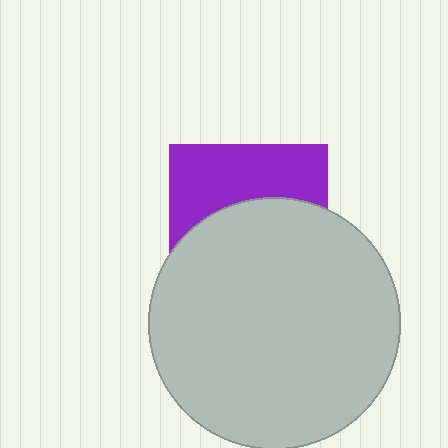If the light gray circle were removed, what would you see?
You would see the complete purple square.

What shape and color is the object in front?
The object in front is a light gray circle.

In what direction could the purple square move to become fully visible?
The purple square could move up. That would shift it out from behind the light gray circle entirely.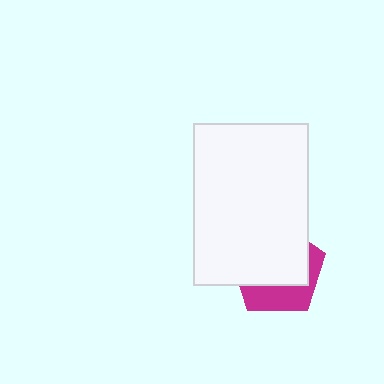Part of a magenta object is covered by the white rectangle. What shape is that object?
It is a pentagon.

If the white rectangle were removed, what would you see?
You would see the complete magenta pentagon.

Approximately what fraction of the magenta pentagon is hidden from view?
Roughly 64% of the magenta pentagon is hidden behind the white rectangle.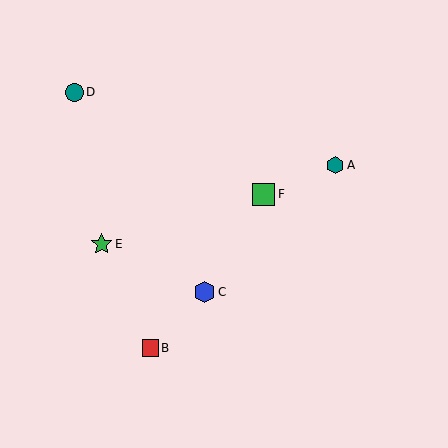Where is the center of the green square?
The center of the green square is at (264, 194).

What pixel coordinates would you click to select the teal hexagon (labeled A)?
Click at (335, 165) to select the teal hexagon A.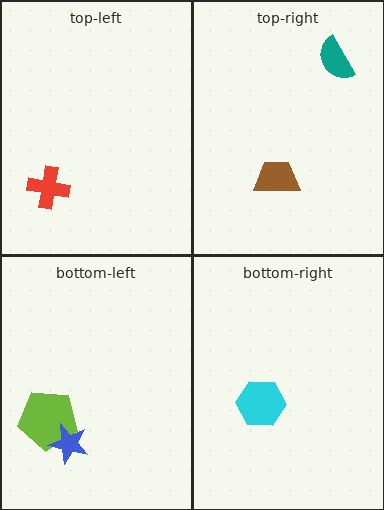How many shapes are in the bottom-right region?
1.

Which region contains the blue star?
The bottom-left region.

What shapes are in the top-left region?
The red cross.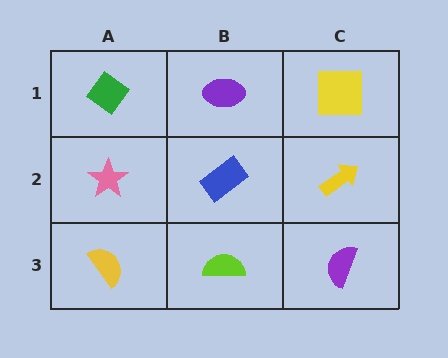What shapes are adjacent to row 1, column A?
A pink star (row 2, column A), a purple ellipse (row 1, column B).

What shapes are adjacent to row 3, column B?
A blue rectangle (row 2, column B), a yellow semicircle (row 3, column A), a purple semicircle (row 3, column C).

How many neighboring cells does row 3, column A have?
2.